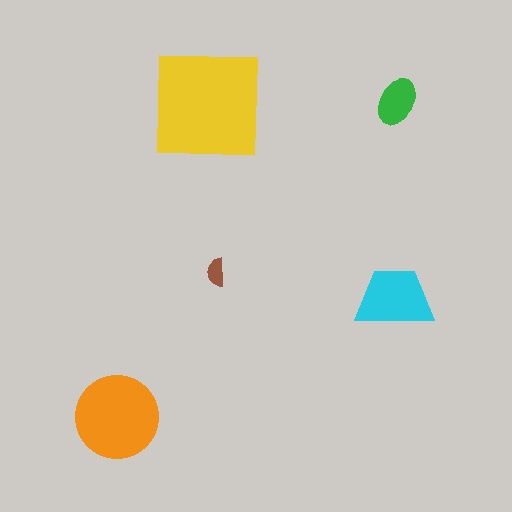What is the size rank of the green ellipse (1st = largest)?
4th.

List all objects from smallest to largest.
The brown semicircle, the green ellipse, the cyan trapezoid, the orange circle, the yellow square.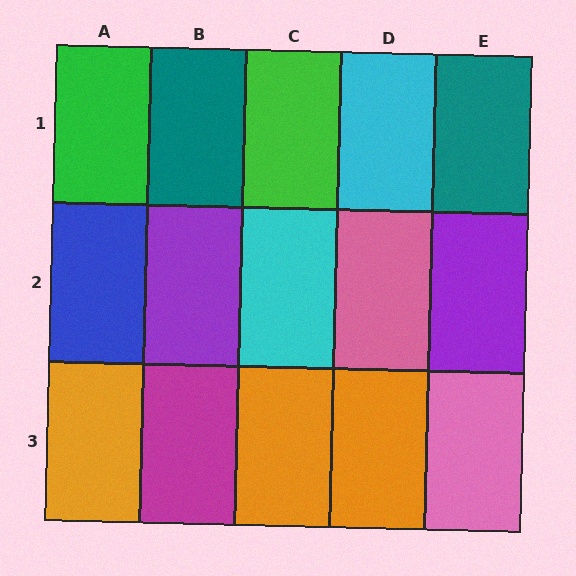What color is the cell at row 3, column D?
Orange.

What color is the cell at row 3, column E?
Pink.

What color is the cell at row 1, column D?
Cyan.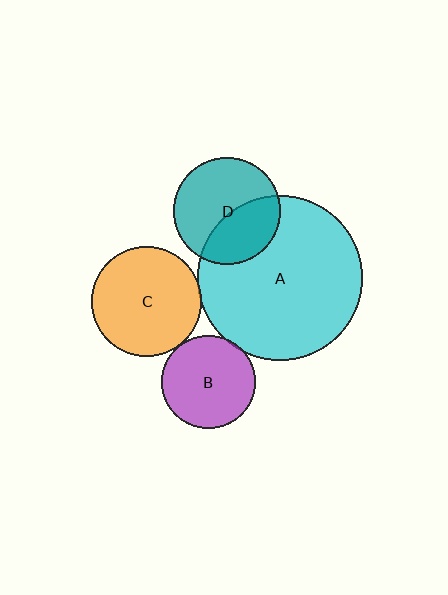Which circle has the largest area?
Circle A (cyan).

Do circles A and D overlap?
Yes.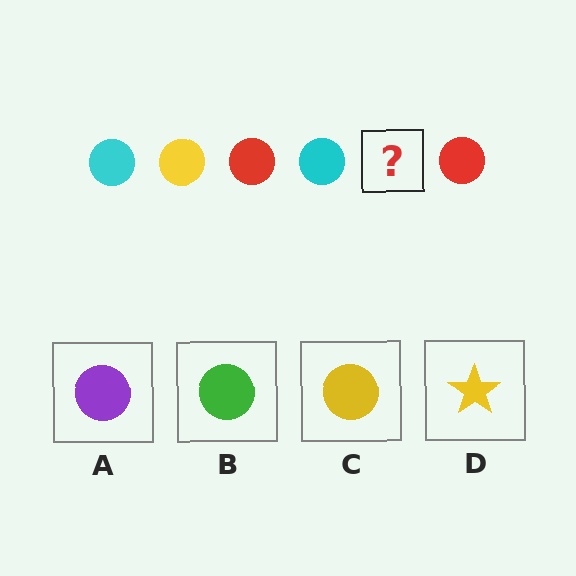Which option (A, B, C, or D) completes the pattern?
C.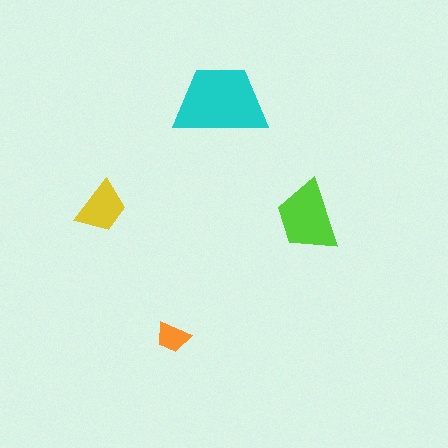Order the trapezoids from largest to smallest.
the cyan one, the lime one, the yellow one, the orange one.